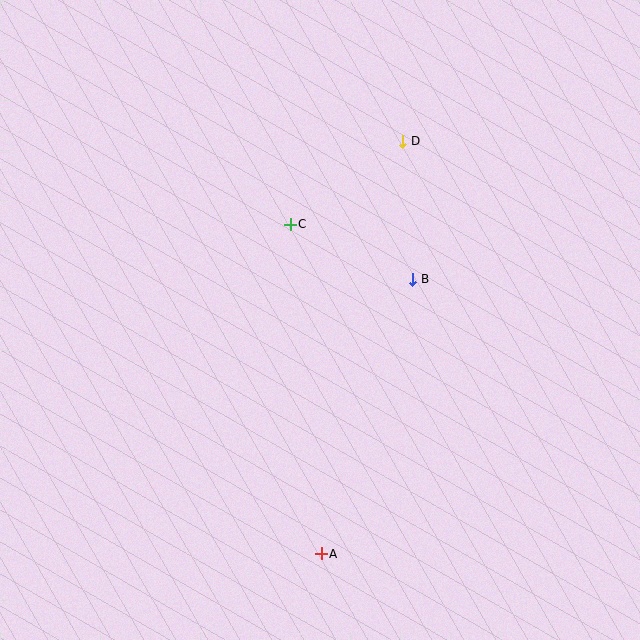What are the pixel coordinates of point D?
Point D is at (403, 141).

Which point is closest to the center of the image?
Point C at (290, 224) is closest to the center.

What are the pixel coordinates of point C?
Point C is at (290, 224).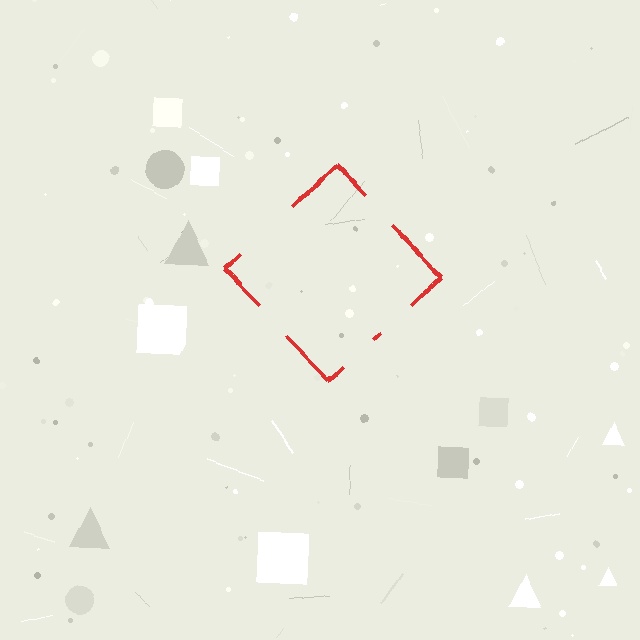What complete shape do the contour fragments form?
The contour fragments form a diamond.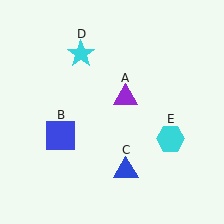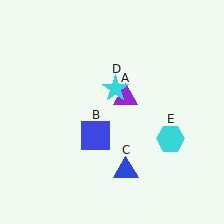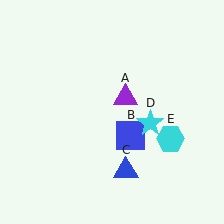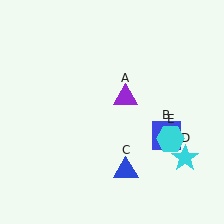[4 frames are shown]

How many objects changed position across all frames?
2 objects changed position: blue square (object B), cyan star (object D).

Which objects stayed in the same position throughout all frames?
Purple triangle (object A) and blue triangle (object C) and cyan hexagon (object E) remained stationary.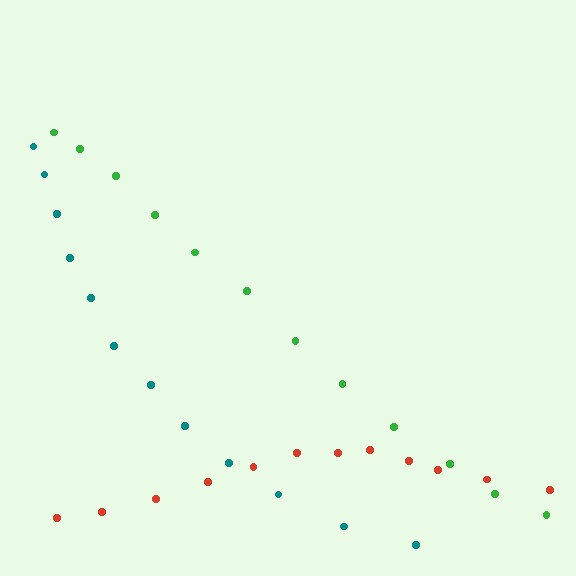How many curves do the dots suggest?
There are 3 distinct paths.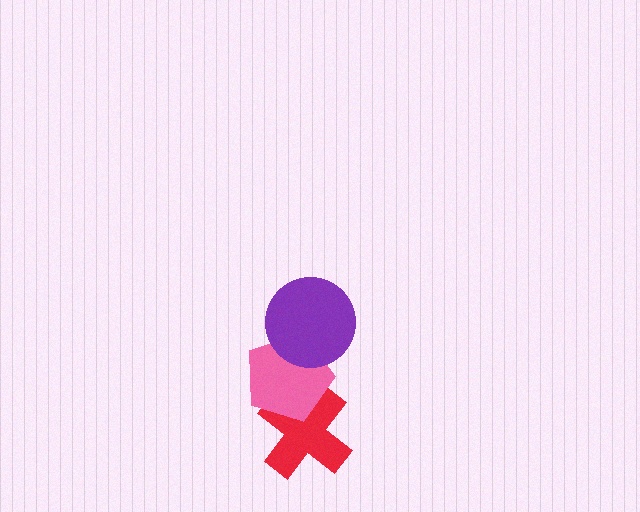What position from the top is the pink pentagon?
The pink pentagon is 2nd from the top.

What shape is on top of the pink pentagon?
The purple circle is on top of the pink pentagon.